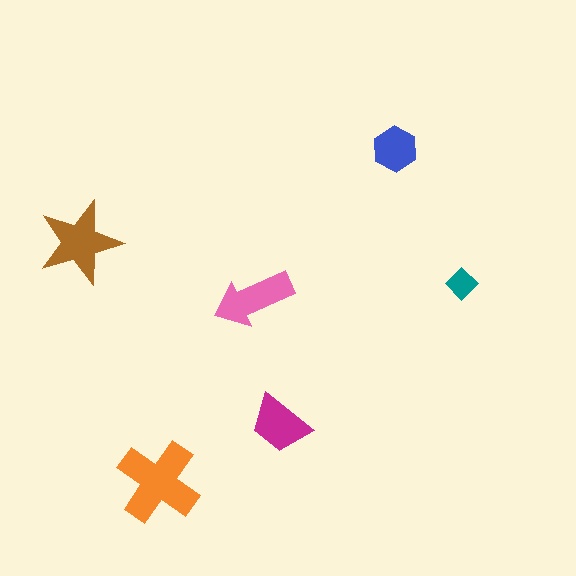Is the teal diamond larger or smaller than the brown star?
Smaller.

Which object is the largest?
The orange cross.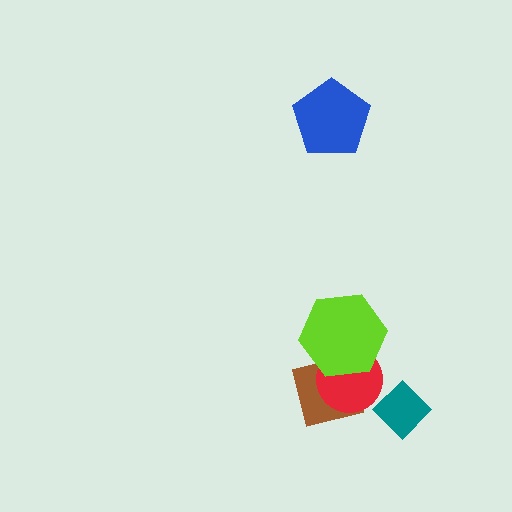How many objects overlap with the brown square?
2 objects overlap with the brown square.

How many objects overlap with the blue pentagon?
0 objects overlap with the blue pentagon.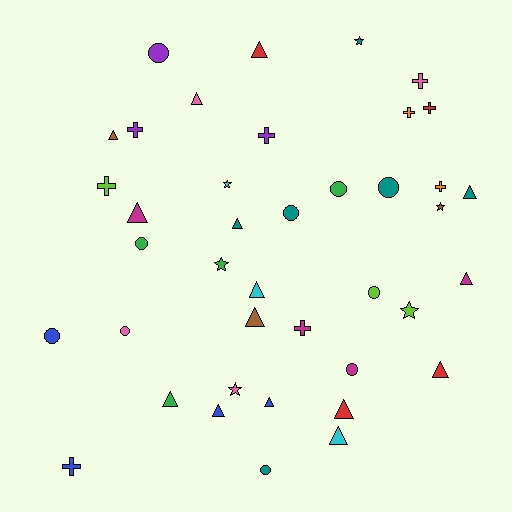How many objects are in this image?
There are 40 objects.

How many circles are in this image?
There are 10 circles.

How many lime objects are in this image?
There are 3 lime objects.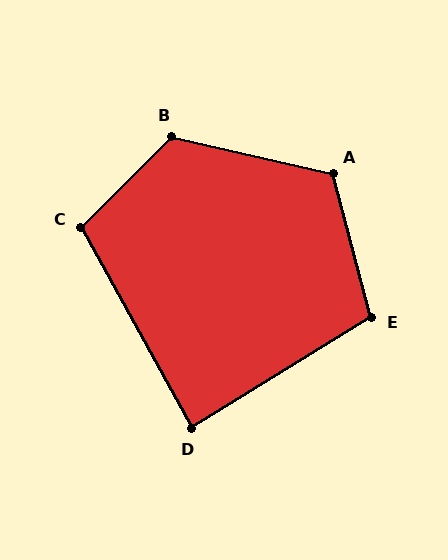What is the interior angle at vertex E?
Approximately 107 degrees (obtuse).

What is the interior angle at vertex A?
Approximately 118 degrees (obtuse).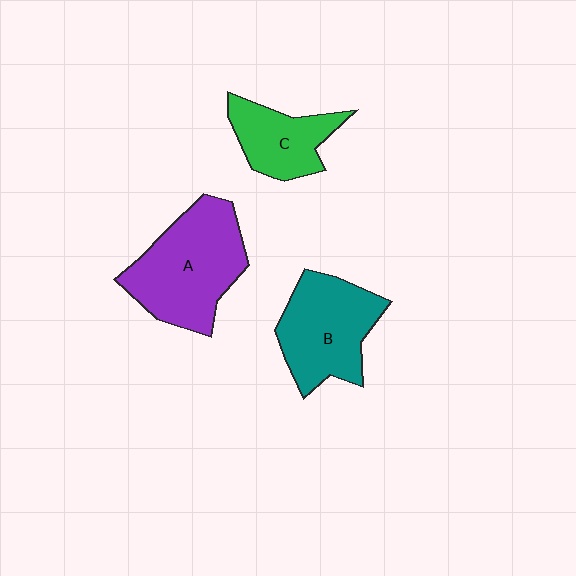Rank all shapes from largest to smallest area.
From largest to smallest: A (purple), B (teal), C (green).